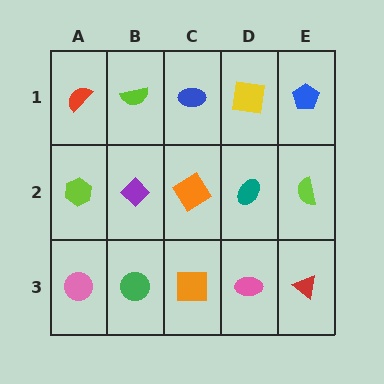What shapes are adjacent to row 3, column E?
A lime semicircle (row 2, column E), a pink ellipse (row 3, column D).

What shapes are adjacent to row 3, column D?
A teal ellipse (row 2, column D), an orange square (row 3, column C), a red triangle (row 3, column E).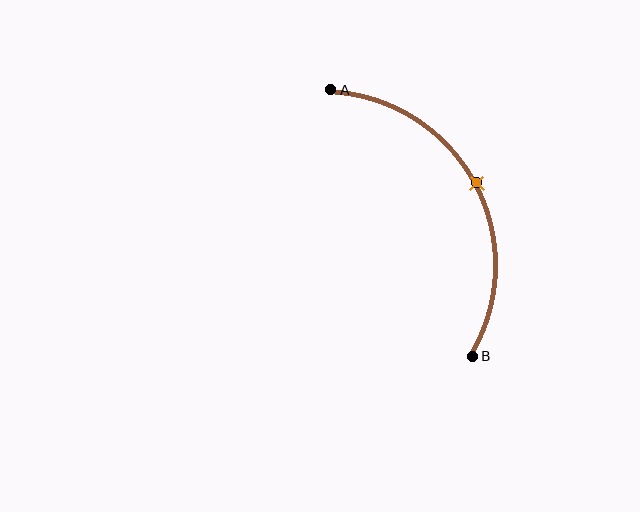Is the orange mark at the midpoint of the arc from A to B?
Yes. The orange mark lies on the arc at equal arc-length from both A and B — it is the arc midpoint.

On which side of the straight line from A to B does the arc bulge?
The arc bulges to the right of the straight line connecting A and B.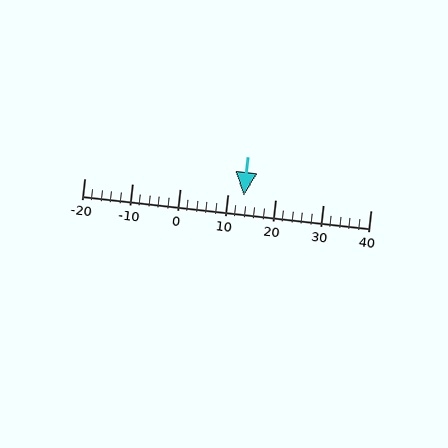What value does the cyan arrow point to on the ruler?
The cyan arrow points to approximately 14.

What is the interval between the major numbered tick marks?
The major tick marks are spaced 10 units apart.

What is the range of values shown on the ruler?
The ruler shows values from -20 to 40.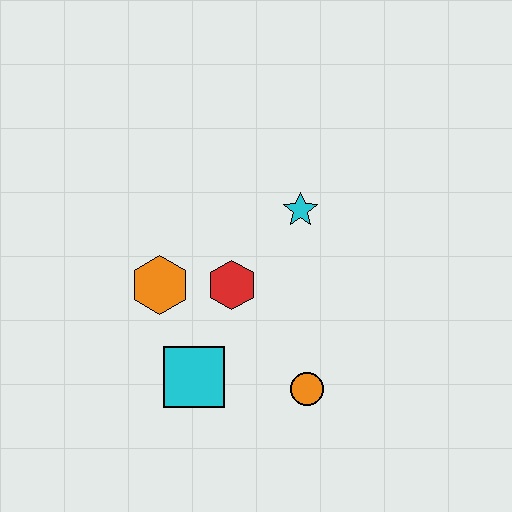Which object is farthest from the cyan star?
The cyan square is farthest from the cyan star.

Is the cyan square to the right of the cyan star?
No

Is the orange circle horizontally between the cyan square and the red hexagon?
No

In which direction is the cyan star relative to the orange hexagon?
The cyan star is to the right of the orange hexagon.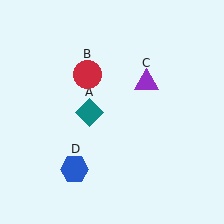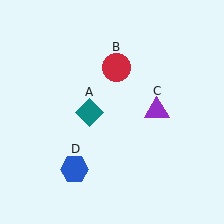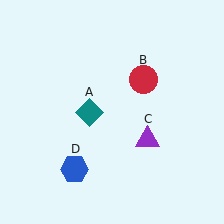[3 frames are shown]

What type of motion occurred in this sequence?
The red circle (object B), purple triangle (object C) rotated clockwise around the center of the scene.